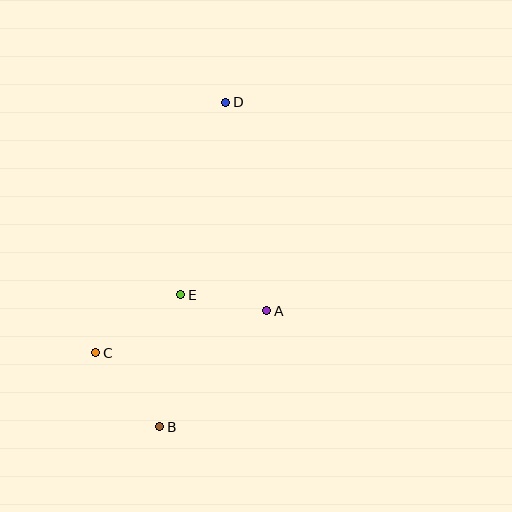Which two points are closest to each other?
Points A and E are closest to each other.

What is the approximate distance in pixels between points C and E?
The distance between C and E is approximately 103 pixels.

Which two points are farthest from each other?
Points B and D are farthest from each other.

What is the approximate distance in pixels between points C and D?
The distance between C and D is approximately 282 pixels.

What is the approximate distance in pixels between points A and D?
The distance between A and D is approximately 212 pixels.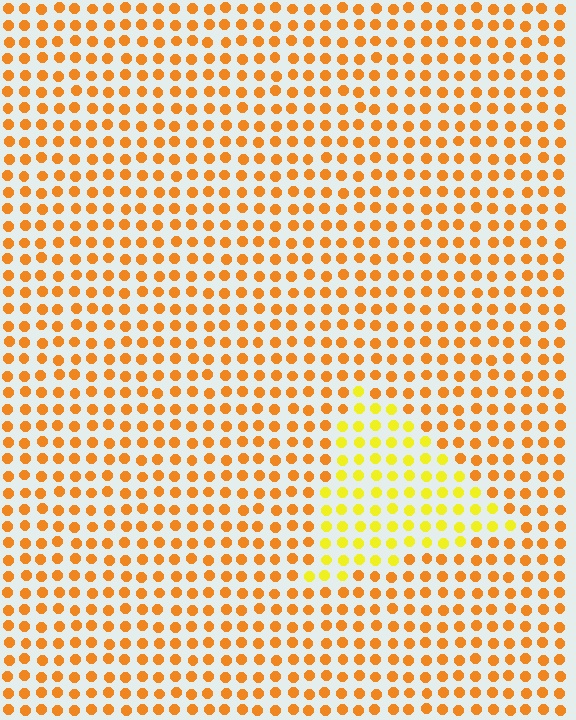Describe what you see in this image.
The image is filled with small orange elements in a uniform arrangement. A triangle-shaped region is visible where the elements are tinted to a slightly different hue, forming a subtle color boundary.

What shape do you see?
I see a triangle.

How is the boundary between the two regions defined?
The boundary is defined purely by a slight shift in hue (about 31 degrees). Spacing, size, and orientation are identical on both sides.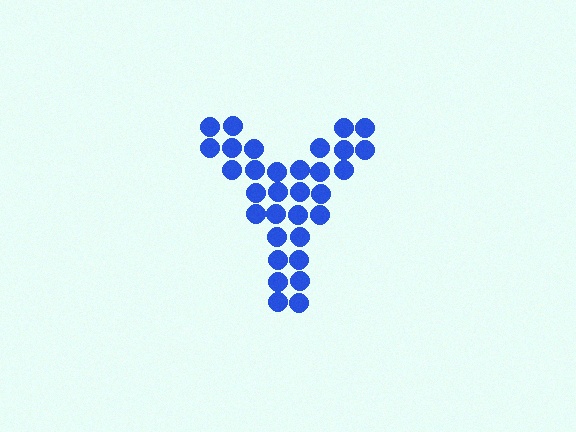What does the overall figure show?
The overall figure shows the letter Y.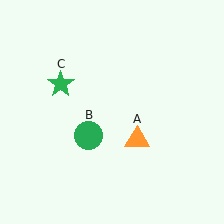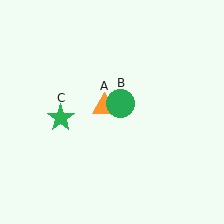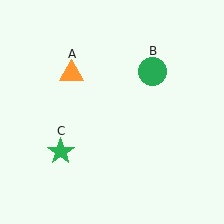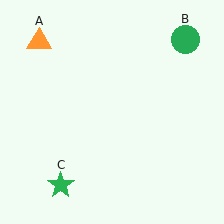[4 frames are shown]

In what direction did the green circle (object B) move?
The green circle (object B) moved up and to the right.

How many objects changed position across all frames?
3 objects changed position: orange triangle (object A), green circle (object B), green star (object C).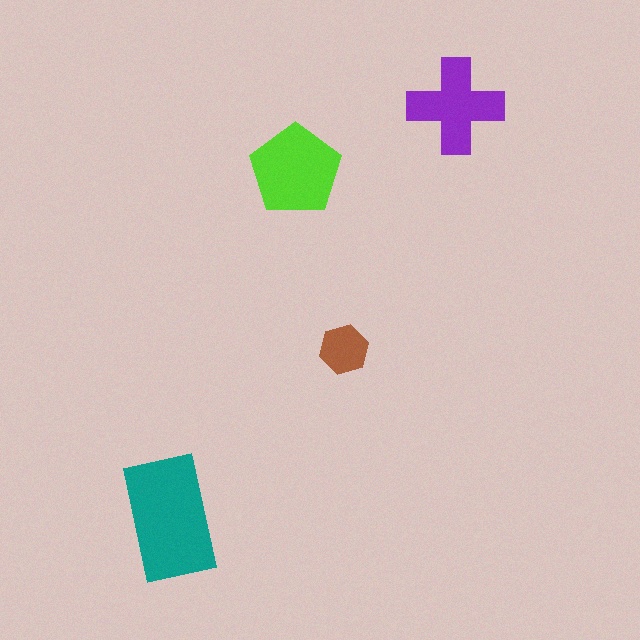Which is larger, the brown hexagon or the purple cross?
The purple cross.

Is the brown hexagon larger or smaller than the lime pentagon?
Smaller.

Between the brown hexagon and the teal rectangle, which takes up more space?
The teal rectangle.